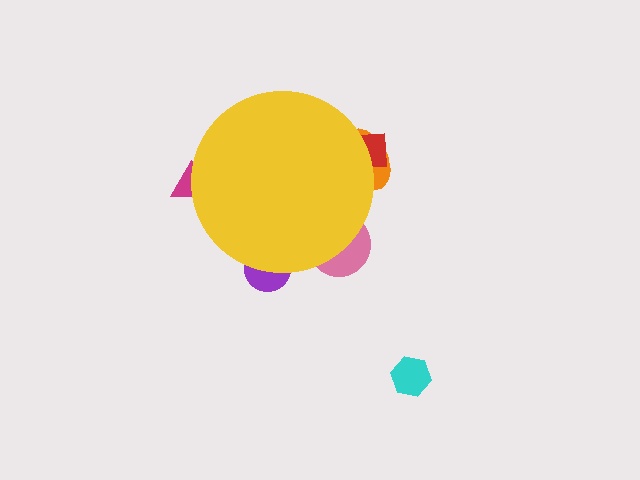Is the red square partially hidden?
Yes, the red square is partially hidden behind the yellow circle.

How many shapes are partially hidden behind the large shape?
5 shapes are partially hidden.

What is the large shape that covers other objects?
A yellow circle.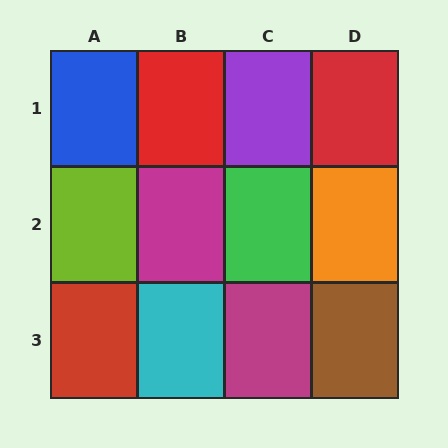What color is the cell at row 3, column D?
Brown.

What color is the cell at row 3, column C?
Magenta.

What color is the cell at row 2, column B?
Magenta.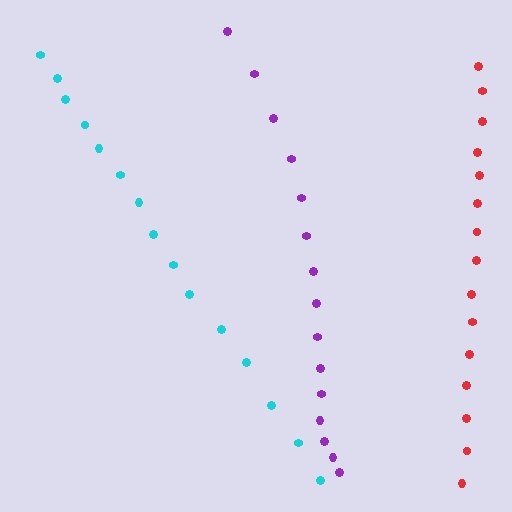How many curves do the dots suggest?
There are 3 distinct paths.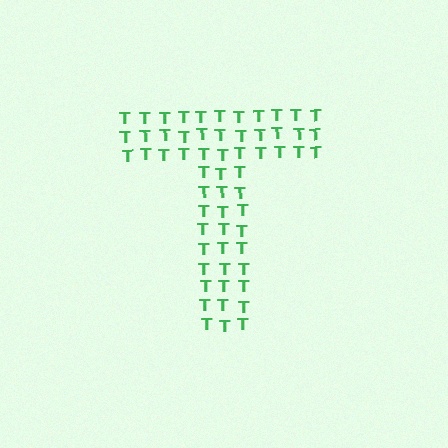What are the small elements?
The small elements are letter T's.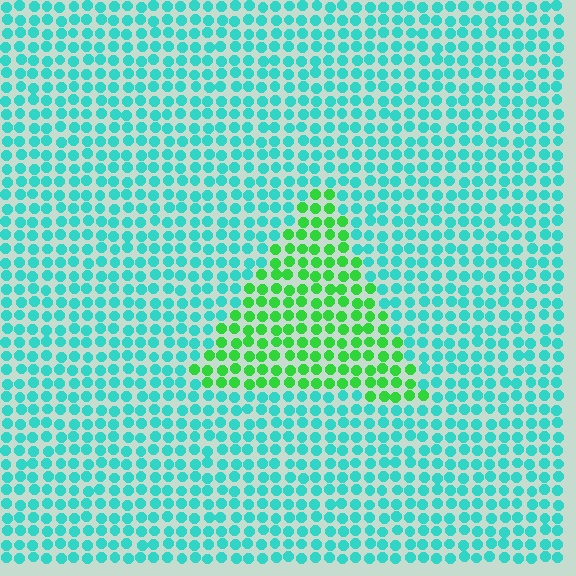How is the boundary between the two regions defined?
The boundary is defined purely by a slight shift in hue (about 51 degrees). Spacing, size, and orientation are identical on both sides.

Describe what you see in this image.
The image is filled with small cyan elements in a uniform arrangement. A triangle-shaped region is visible where the elements are tinted to a slightly different hue, forming a subtle color boundary.